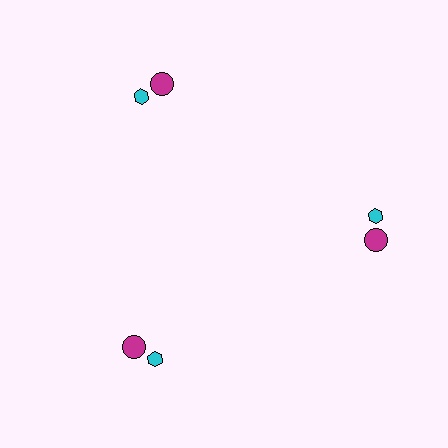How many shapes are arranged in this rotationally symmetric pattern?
There are 6 shapes, arranged in 3 groups of 2.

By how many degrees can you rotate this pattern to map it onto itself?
The pattern maps onto itself every 120 degrees of rotation.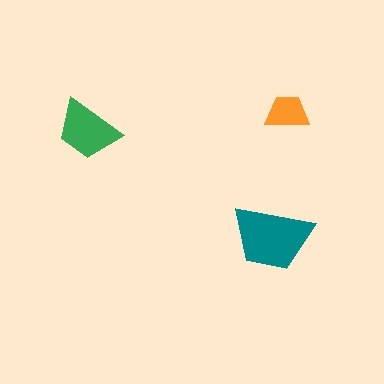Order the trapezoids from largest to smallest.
the teal one, the green one, the orange one.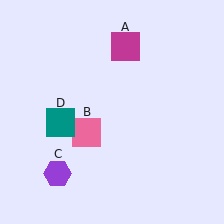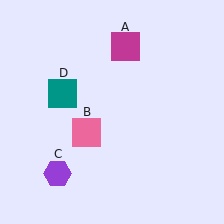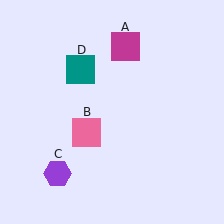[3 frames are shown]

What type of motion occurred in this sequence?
The teal square (object D) rotated clockwise around the center of the scene.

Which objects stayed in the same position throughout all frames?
Magenta square (object A) and pink square (object B) and purple hexagon (object C) remained stationary.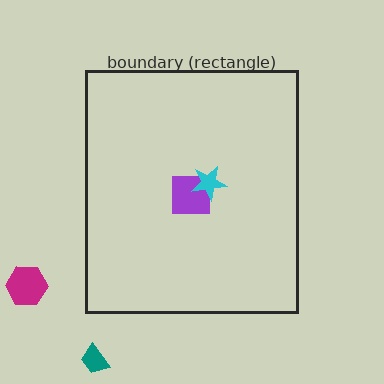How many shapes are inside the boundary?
2 inside, 2 outside.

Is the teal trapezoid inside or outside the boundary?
Outside.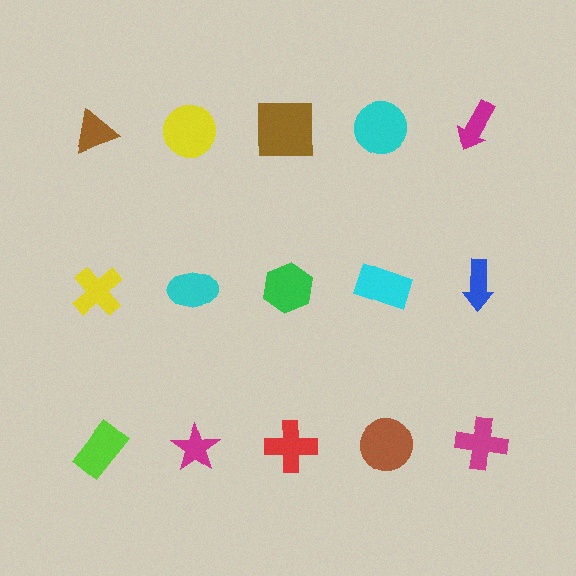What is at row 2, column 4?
A cyan rectangle.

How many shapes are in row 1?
5 shapes.